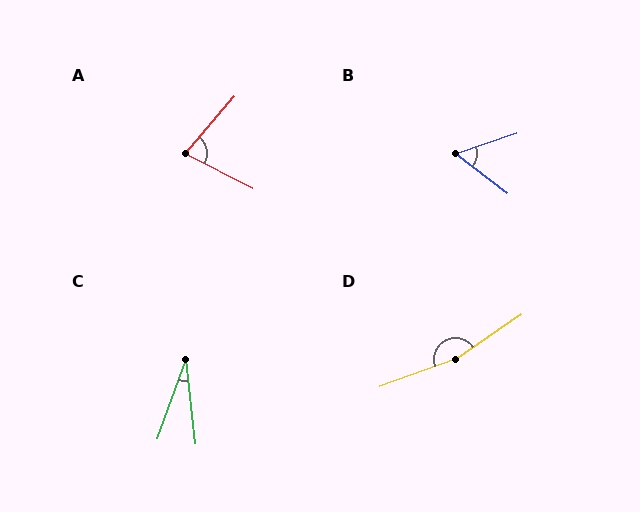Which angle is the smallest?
C, at approximately 26 degrees.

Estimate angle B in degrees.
Approximately 55 degrees.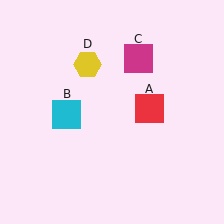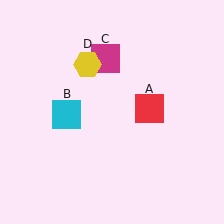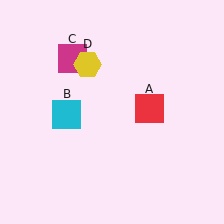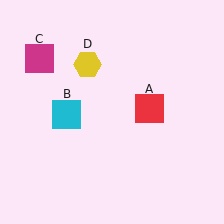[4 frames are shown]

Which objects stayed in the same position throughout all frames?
Red square (object A) and cyan square (object B) and yellow hexagon (object D) remained stationary.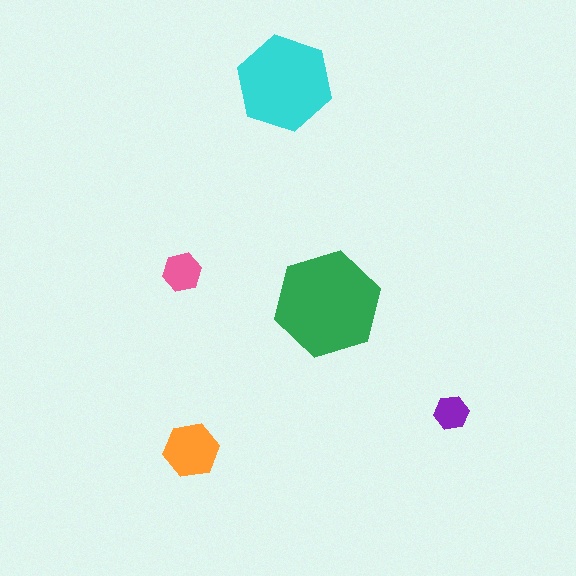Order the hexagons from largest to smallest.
the green one, the cyan one, the orange one, the pink one, the purple one.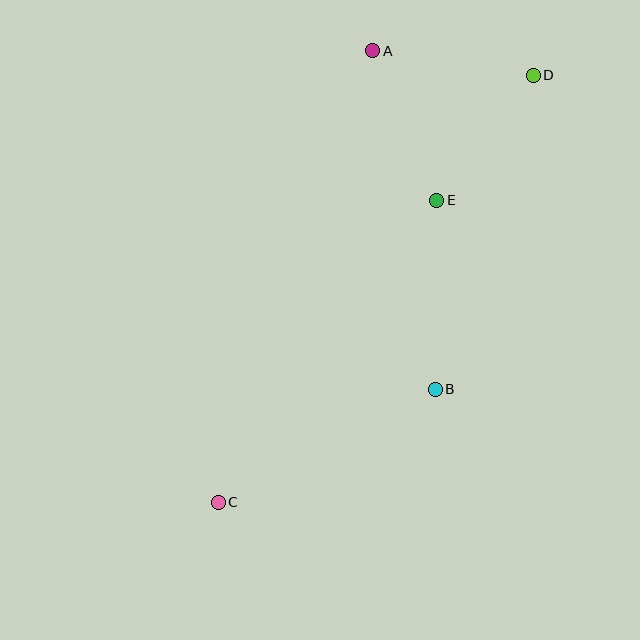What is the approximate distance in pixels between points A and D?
The distance between A and D is approximately 162 pixels.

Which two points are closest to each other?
Points D and E are closest to each other.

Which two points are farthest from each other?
Points C and D are farthest from each other.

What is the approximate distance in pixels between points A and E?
The distance between A and E is approximately 163 pixels.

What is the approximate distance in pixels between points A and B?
The distance between A and B is approximately 345 pixels.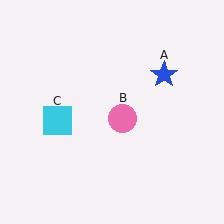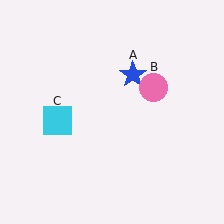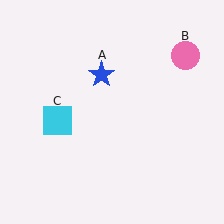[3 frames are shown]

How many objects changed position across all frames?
2 objects changed position: blue star (object A), pink circle (object B).